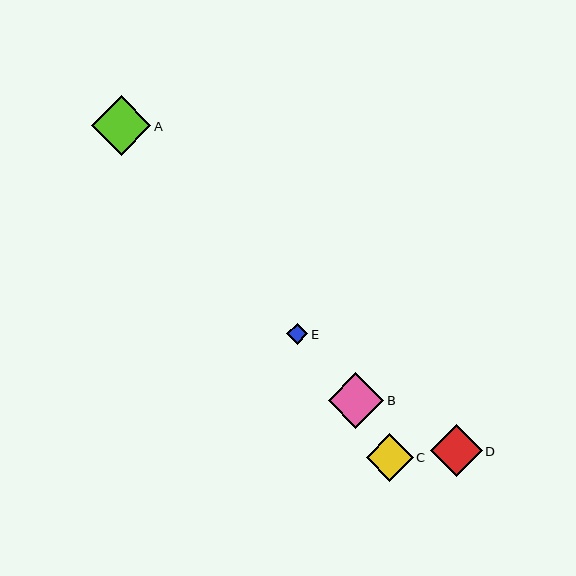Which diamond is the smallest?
Diamond E is the smallest with a size of approximately 21 pixels.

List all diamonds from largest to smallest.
From largest to smallest: A, B, D, C, E.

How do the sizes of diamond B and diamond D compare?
Diamond B and diamond D are approximately the same size.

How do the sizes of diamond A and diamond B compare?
Diamond A and diamond B are approximately the same size.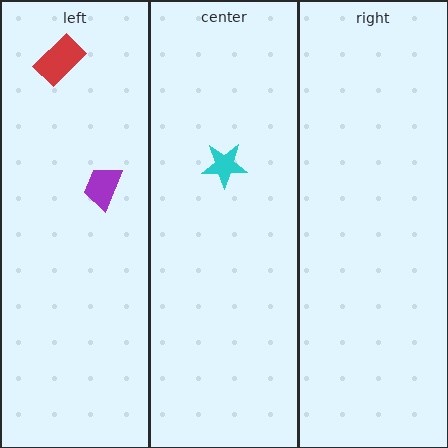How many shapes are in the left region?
2.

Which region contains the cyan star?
The center region.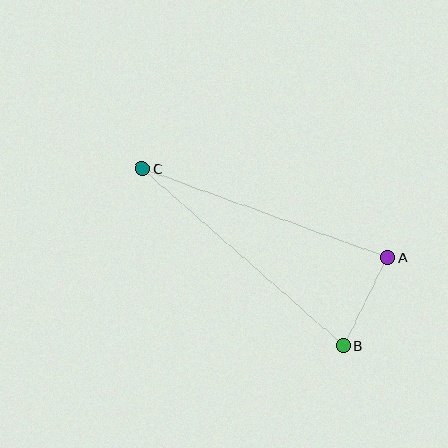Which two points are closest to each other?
Points A and B are closest to each other.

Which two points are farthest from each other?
Points B and C are farthest from each other.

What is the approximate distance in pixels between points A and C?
The distance between A and C is approximately 261 pixels.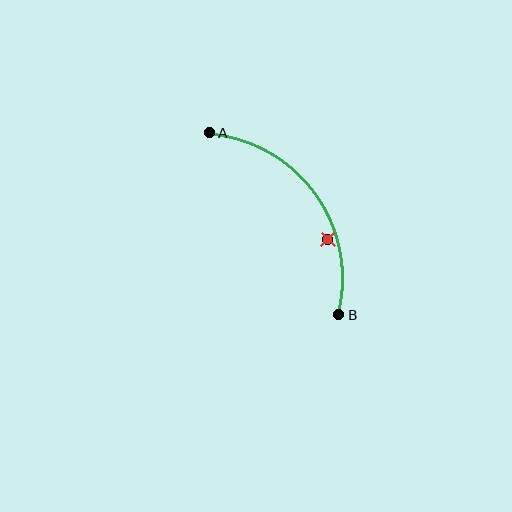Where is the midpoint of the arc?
The arc midpoint is the point on the curve farthest from the straight line joining A and B. It sits above and to the right of that line.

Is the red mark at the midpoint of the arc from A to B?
No — the red mark does not lie on the arc at all. It sits slightly inside the curve.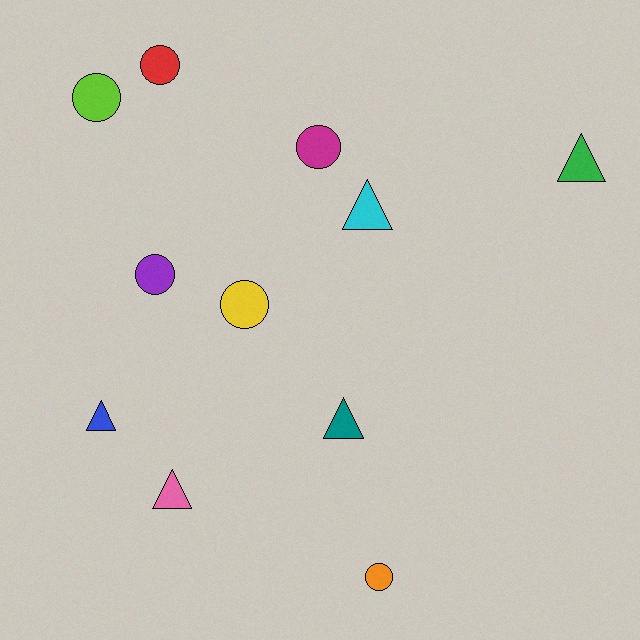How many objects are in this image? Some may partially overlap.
There are 11 objects.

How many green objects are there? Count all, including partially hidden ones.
There is 1 green object.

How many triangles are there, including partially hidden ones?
There are 5 triangles.